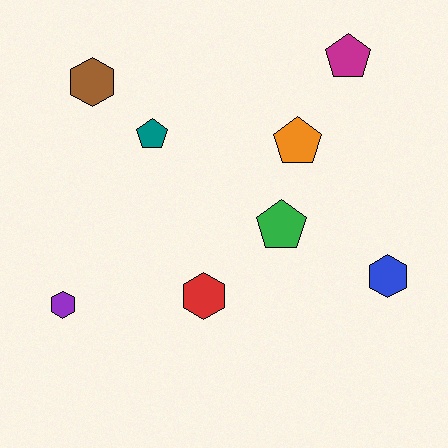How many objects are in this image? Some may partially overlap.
There are 8 objects.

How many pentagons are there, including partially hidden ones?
There are 4 pentagons.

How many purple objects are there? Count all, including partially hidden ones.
There is 1 purple object.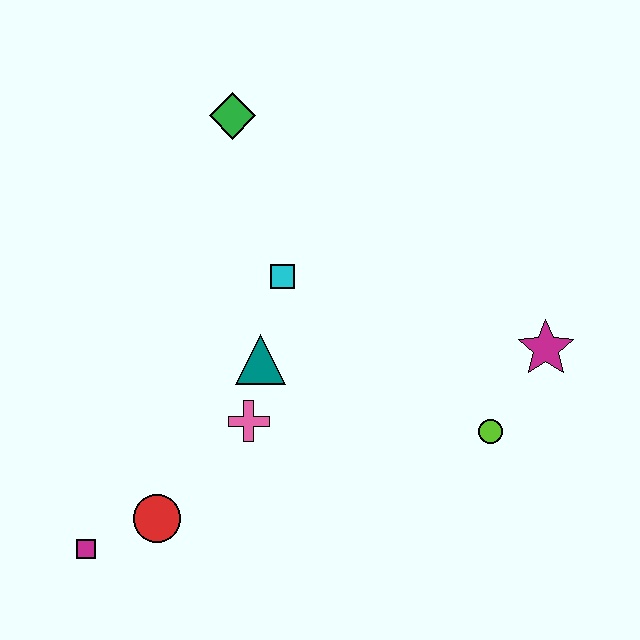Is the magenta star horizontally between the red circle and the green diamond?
No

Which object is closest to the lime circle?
The magenta star is closest to the lime circle.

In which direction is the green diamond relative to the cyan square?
The green diamond is above the cyan square.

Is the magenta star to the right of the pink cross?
Yes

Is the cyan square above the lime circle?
Yes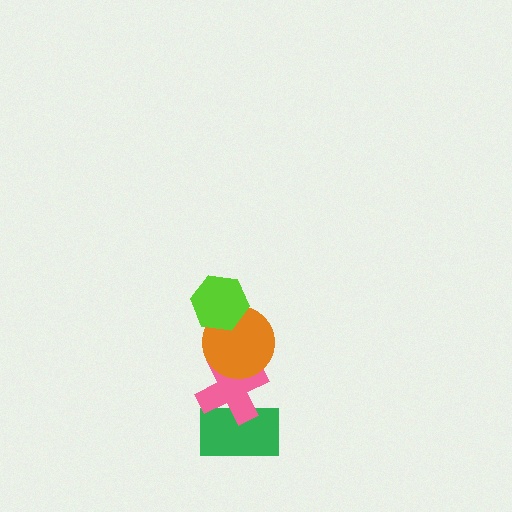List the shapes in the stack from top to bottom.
From top to bottom: the lime hexagon, the orange circle, the pink cross, the green rectangle.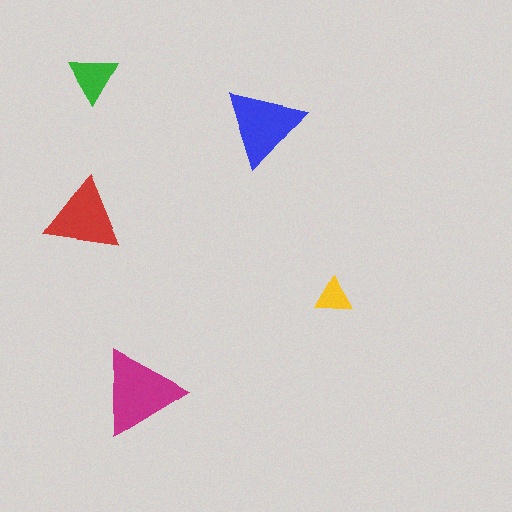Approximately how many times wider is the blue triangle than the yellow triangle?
About 2 times wider.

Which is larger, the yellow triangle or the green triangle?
The green one.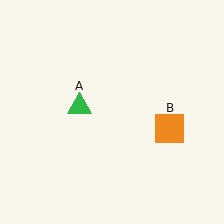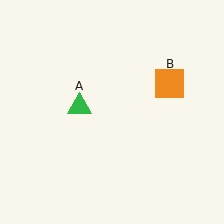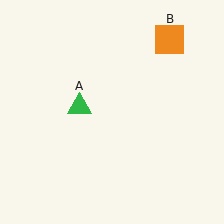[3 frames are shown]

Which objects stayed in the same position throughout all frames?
Green triangle (object A) remained stationary.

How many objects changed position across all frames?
1 object changed position: orange square (object B).